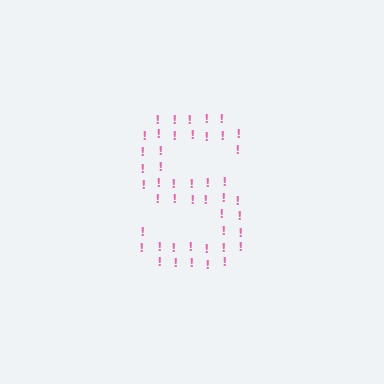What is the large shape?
The large shape is the letter S.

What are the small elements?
The small elements are exclamation marks.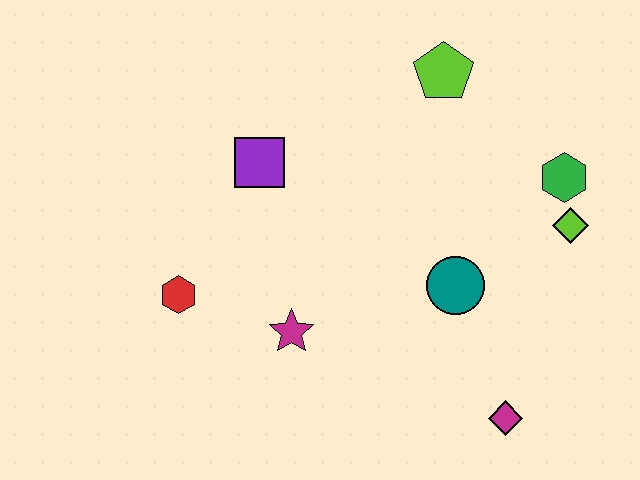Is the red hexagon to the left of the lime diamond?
Yes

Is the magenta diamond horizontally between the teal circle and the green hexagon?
Yes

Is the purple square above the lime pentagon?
No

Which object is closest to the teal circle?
The lime diamond is closest to the teal circle.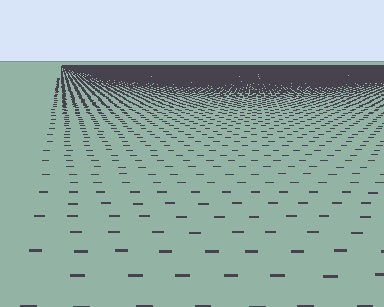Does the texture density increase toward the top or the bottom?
Density increases toward the top.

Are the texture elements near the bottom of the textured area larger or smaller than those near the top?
Larger. Near the bottom, elements are closer to the viewer and appear at a bigger on-screen size.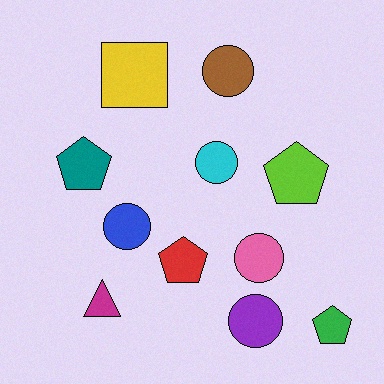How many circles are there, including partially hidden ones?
There are 5 circles.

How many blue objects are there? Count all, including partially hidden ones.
There is 1 blue object.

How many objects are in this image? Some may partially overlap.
There are 11 objects.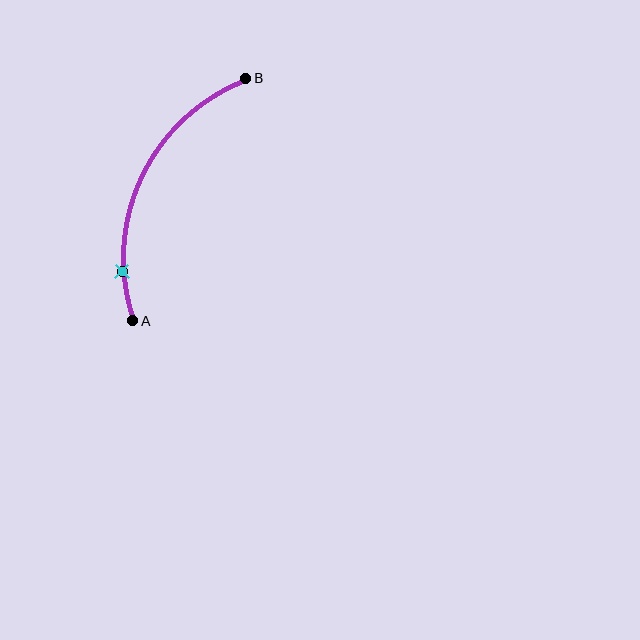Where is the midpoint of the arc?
The arc midpoint is the point on the curve farthest from the straight line joining A and B. It sits to the left of that line.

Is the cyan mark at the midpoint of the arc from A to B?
No. The cyan mark lies on the arc but is closer to endpoint A. The arc midpoint would be at the point on the curve equidistant along the arc from both A and B.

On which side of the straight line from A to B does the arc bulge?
The arc bulges to the left of the straight line connecting A and B.